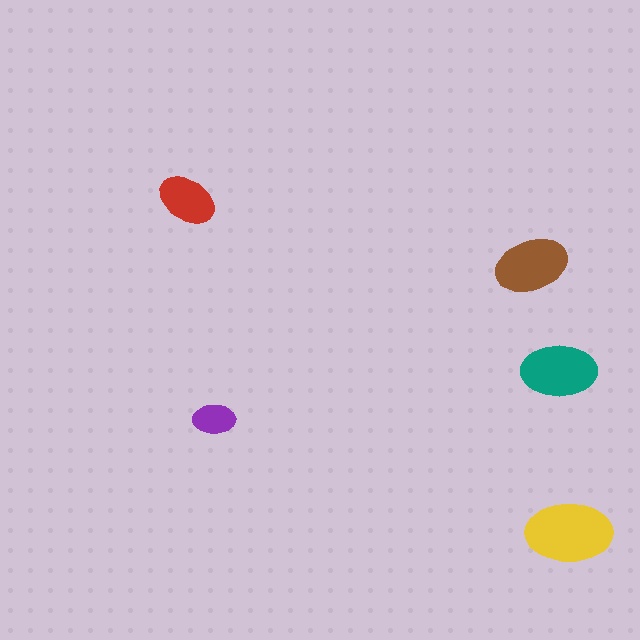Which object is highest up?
The red ellipse is topmost.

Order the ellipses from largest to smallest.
the yellow one, the teal one, the brown one, the red one, the purple one.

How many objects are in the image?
There are 5 objects in the image.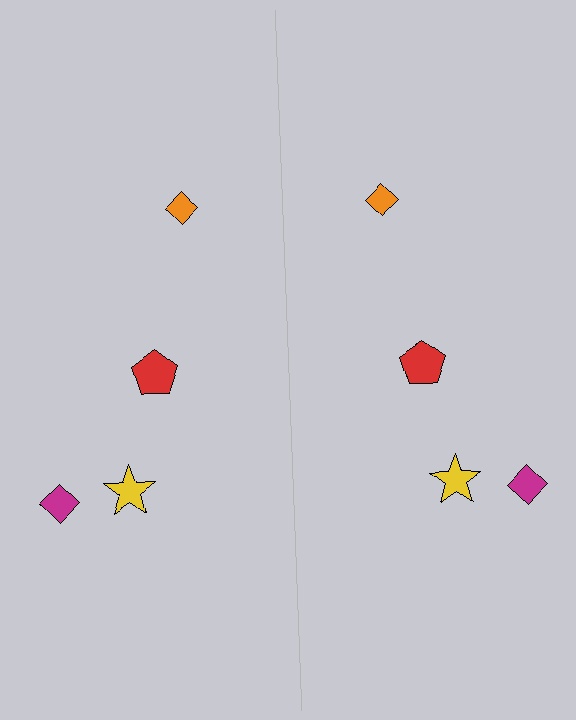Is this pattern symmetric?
Yes, this pattern has bilateral (reflection) symmetry.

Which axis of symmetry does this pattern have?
The pattern has a vertical axis of symmetry running through the center of the image.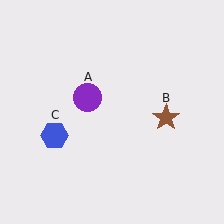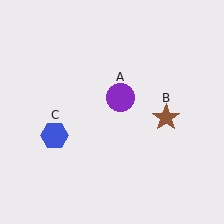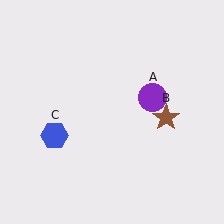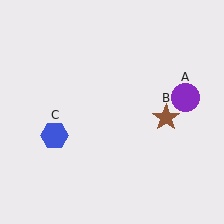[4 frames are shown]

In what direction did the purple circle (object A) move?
The purple circle (object A) moved right.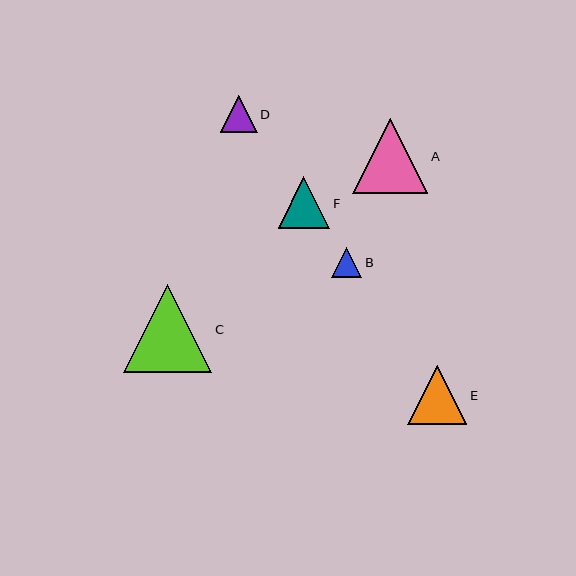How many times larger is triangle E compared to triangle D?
Triangle E is approximately 1.6 times the size of triangle D.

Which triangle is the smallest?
Triangle B is the smallest with a size of approximately 31 pixels.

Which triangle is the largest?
Triangle C is the largest with a size of approximately 88 pixels.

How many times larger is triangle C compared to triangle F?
Triangle C is approximately 1.7 times the size of triangle F.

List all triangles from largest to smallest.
From largest to smallest: C, A, E, F, D, B.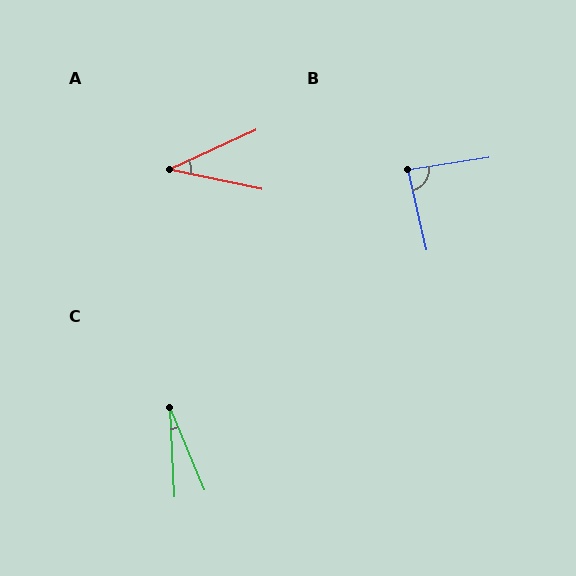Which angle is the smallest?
C, at approximately 20 degrees.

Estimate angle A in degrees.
Approximately 36 degrees.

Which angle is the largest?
B, at approximately 86 degrees.